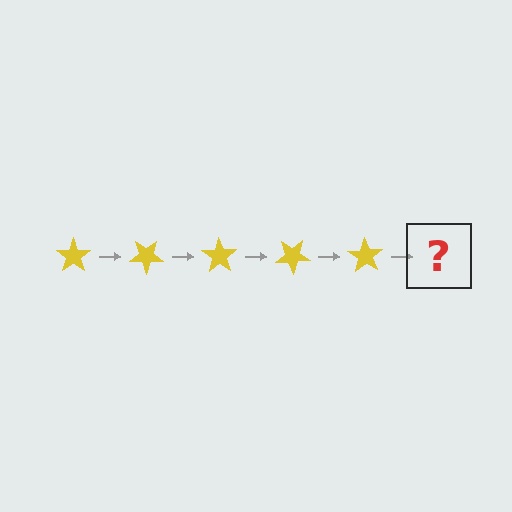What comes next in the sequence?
The next element should be a yellow star rotated 175 degrees.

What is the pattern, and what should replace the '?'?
The pattern is that the star rotates 35 degrees each step. The '?' should be a yellow star rotated 175 degrees.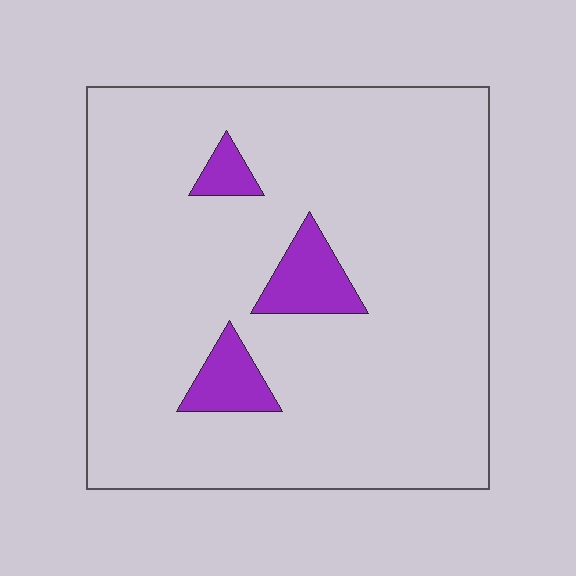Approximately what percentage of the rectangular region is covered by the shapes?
Approximately 10%.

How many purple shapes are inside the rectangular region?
3.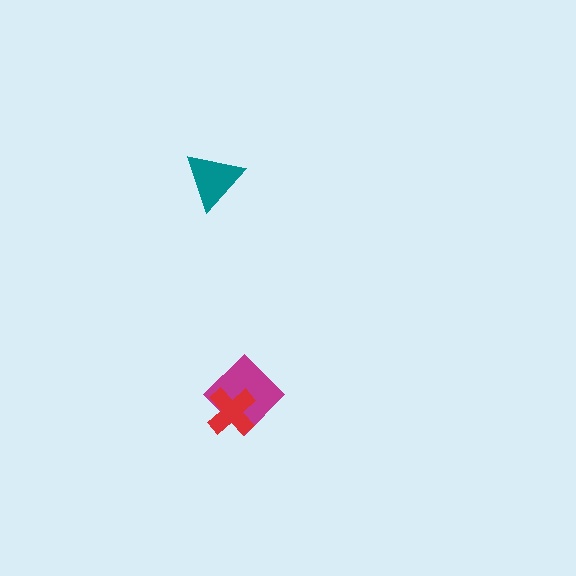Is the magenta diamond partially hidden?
Yes, it is partially covered by another shape.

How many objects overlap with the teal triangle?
0 objects overlap with the teal triangle.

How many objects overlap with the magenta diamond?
1 object overlaps with the magenta diamond.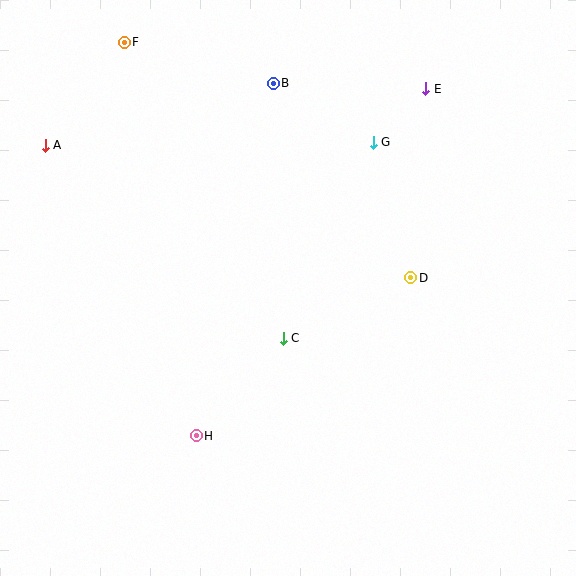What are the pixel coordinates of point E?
Point E is at (426, 89).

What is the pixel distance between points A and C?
The distance between A and C is 306 pixels.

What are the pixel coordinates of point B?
Point B is at (273, 83).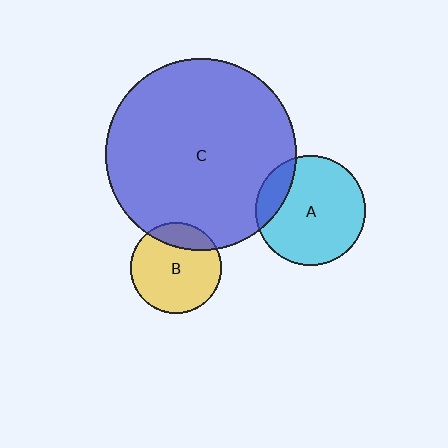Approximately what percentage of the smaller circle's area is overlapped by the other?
Approximately 15%.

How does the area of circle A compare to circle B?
Approximately 1.5 times.